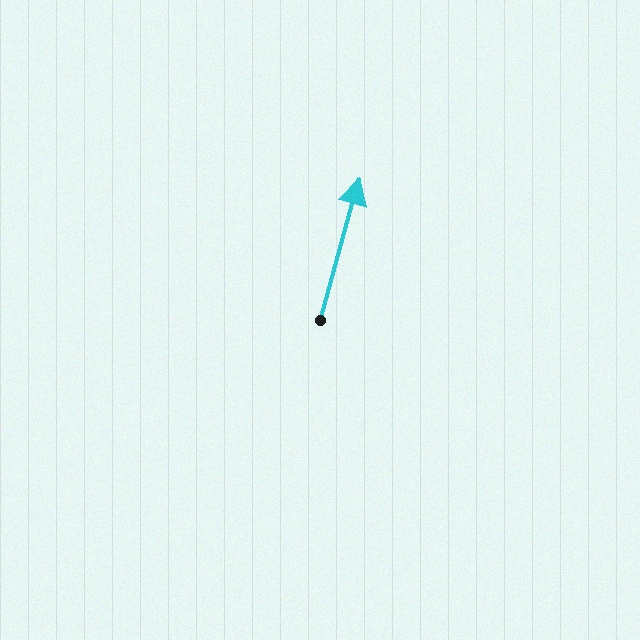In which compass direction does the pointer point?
North.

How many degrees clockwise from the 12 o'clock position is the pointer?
Approximately 16 degrees.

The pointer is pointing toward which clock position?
Roughly 1 o'clock.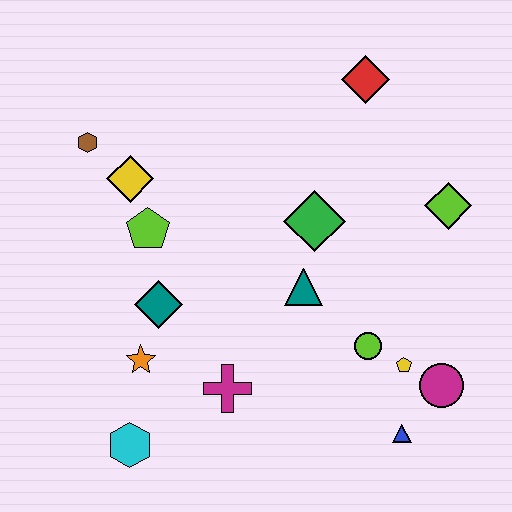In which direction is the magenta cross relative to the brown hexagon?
The magenta cross is below the brown hexagon.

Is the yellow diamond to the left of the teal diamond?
Yes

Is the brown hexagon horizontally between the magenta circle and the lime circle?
No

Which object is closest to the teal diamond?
The orange star is closest to the teal diamond.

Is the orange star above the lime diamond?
No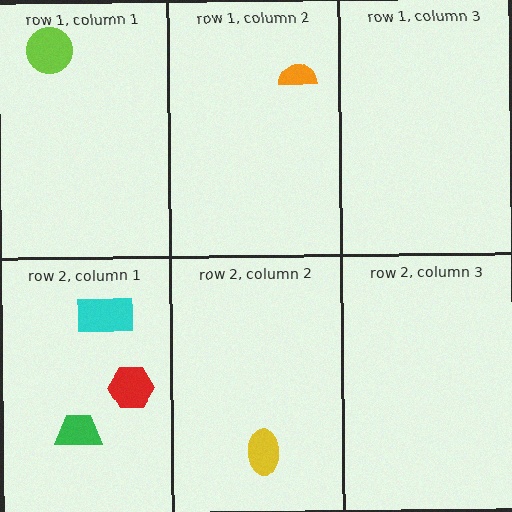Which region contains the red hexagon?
The row 2, column 1 region.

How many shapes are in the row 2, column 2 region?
1.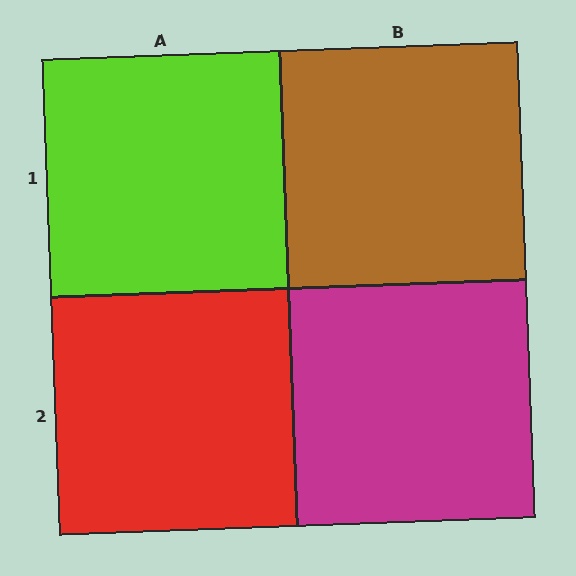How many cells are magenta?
1 cell is magenta.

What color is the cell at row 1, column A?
Lime.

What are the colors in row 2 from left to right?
Red, magenta.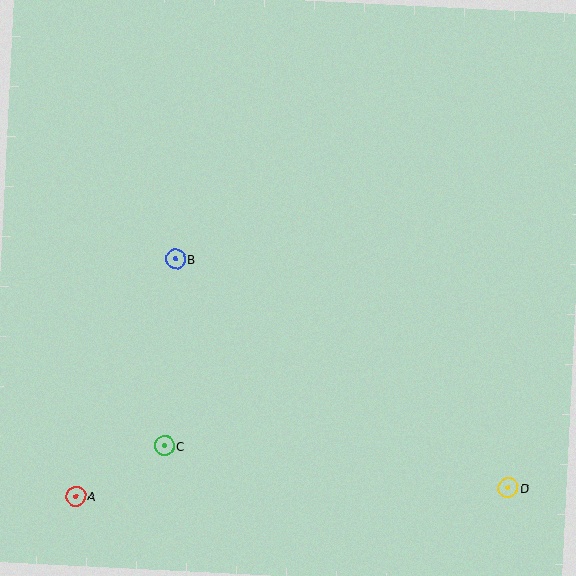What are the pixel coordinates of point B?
Point B is at (175, 259).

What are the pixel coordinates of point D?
Point D is at (508, 488).